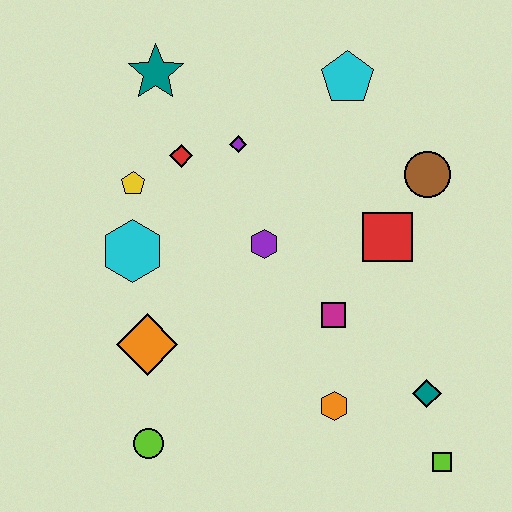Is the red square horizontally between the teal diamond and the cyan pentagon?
Yes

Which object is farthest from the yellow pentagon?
The lime square is farthest from the yellow pentagon.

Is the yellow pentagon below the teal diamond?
No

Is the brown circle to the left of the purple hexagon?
No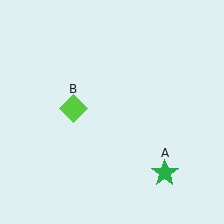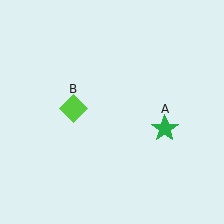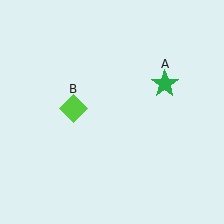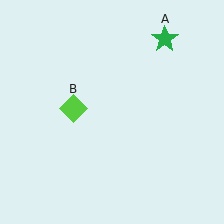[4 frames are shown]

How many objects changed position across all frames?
1 object changed position: green star (object A).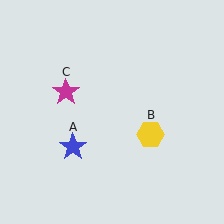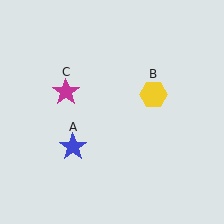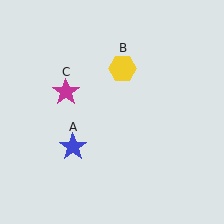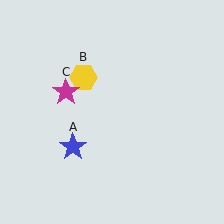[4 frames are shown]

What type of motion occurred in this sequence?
The yellow hexagon (object B) rotated counterclockwise around the center of the scene.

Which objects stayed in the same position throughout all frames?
Blue star (object A) and magenta star (object C) remained stationary.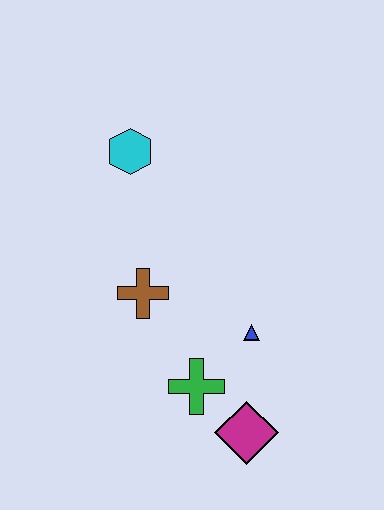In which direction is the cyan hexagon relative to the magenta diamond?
The cyan hexagon is above the magenta diamond.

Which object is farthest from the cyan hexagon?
The magenta diamond is farthest from the cyan hexagon.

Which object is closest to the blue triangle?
The green cross is closest to the blue triangle.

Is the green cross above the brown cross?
No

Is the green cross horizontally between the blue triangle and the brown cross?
Yes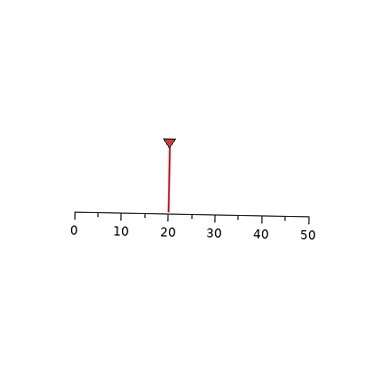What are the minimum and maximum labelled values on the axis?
The axis runs from 0 to 50.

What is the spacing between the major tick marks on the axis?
The major ticks are spaced 10 apart.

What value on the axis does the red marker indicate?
The marker indicates approximately 20.